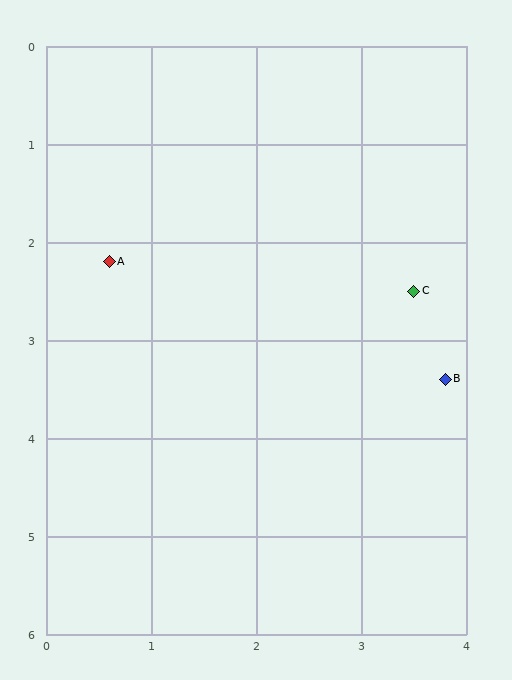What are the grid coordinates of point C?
Point C is at approximately (3.5, 2.5).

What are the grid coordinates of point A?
Point A is at approximately (0.6, 2.2).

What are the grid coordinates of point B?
Point B is at approximately (3.8, 3.4).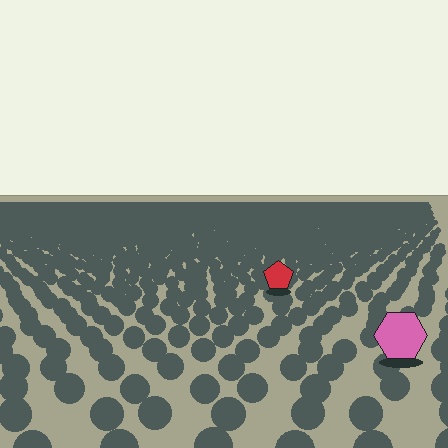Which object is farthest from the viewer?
The red pentagon is farthest from the viewer. It appears smaller and the ground texture around it is denser.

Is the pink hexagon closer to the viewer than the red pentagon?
Yes. The pink hexagon is closer — you can tell from the texture gradient: the ground texture is coarser near it.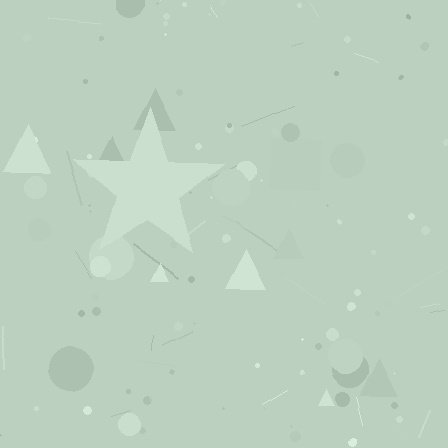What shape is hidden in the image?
A star is hidden in the image.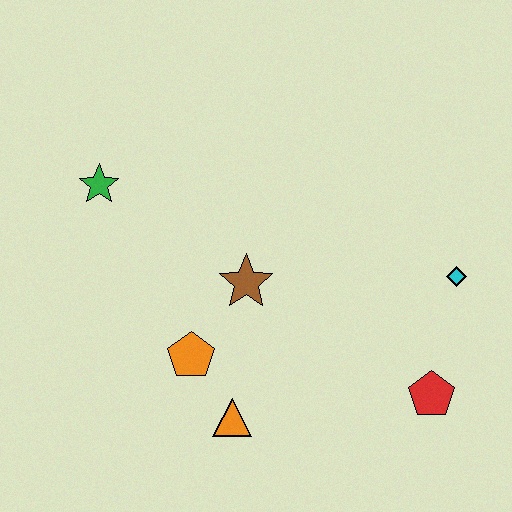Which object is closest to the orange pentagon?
The orange triangle is closest to the orange pentagon.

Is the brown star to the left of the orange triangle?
No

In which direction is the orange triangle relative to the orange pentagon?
The orange triangle is below the orange pentagon.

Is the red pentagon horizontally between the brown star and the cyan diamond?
Yes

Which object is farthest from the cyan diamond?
The green star is farthest from the cyan diamond.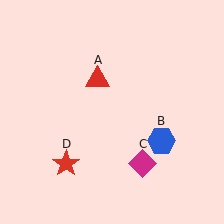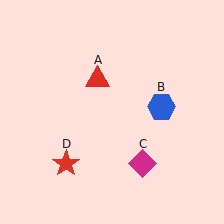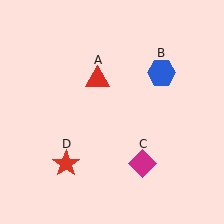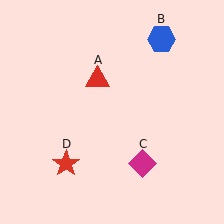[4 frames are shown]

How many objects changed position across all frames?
1 object changed position: blue hexagon (object B).